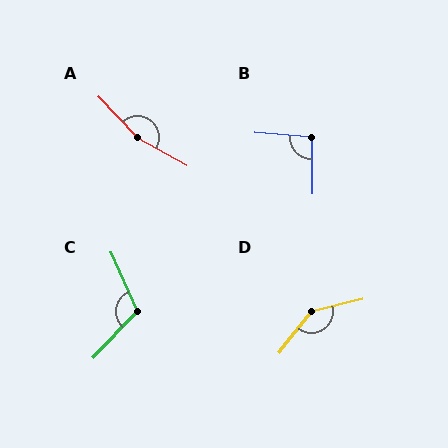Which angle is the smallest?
B, at approximately 95 degrees.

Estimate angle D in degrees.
Approximately 142 degrees.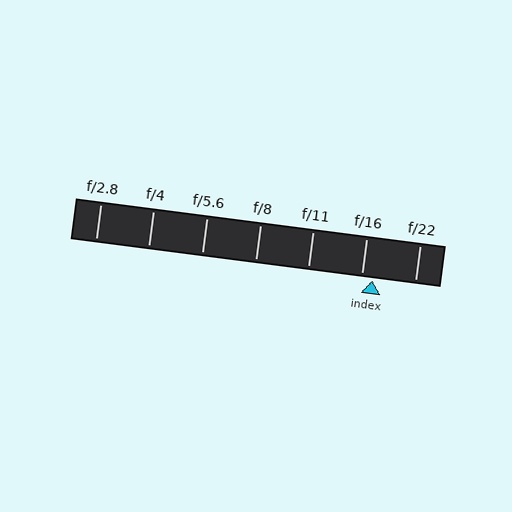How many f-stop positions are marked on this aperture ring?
There are 7 f-stop positions marked.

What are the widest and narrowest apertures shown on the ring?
The widest aperture shown is f/2.8 and the narrowest is f/22.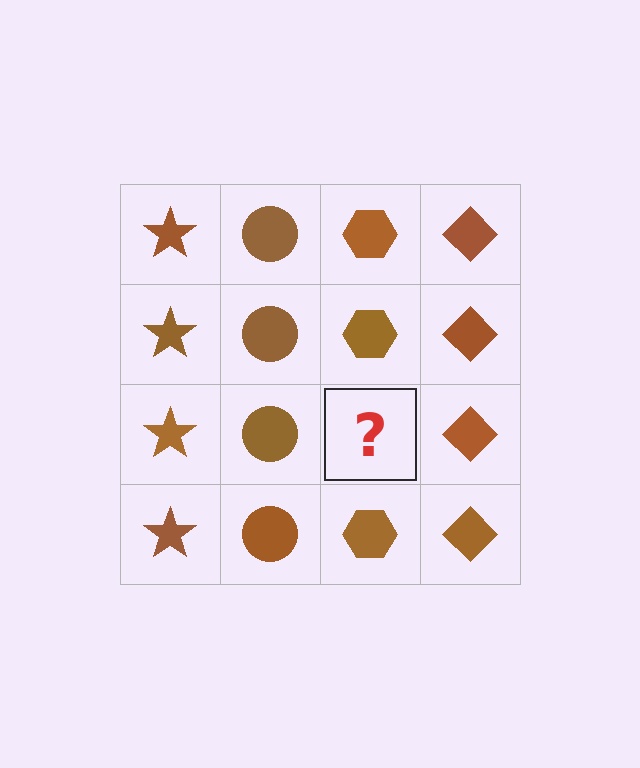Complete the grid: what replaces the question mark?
The question mark should be replaced with a brown hexagon.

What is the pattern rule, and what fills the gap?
The rule is that each column has a consistent shape. The gap should be filled with a brown hexagon.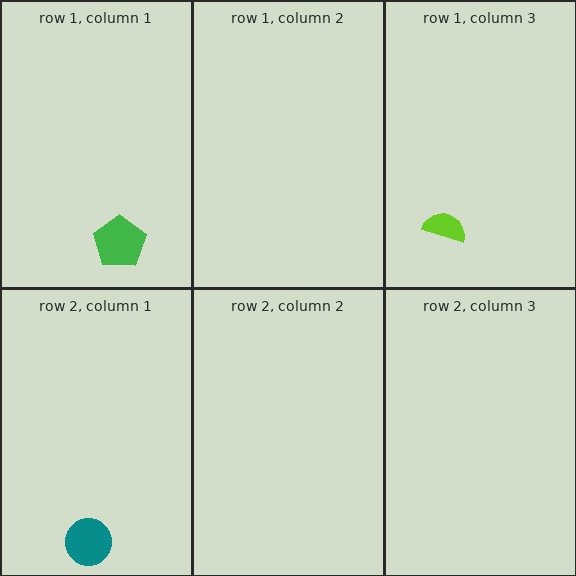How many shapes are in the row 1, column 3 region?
1.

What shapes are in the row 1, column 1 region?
The green pentagon.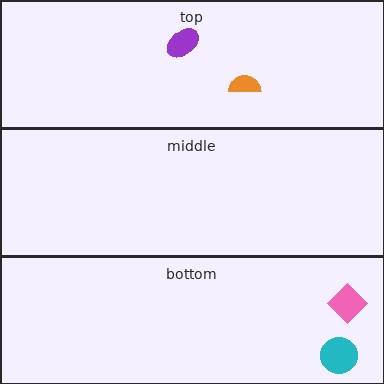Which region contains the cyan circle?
The bottom region.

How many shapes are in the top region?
2.